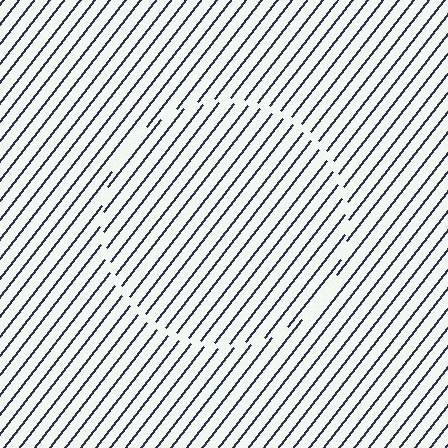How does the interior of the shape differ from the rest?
The interior of the shape contains the same grating, shifted by half a period — the contour is defined by the phase discontinuity where line-ends from the inner and outer gratings abut.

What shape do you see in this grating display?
An illusory circle. The interior of the shape contains the same grating, shifted by half a period — the contour is defined by the phase discontinuity where line-ends from the inner and outer gratings abut.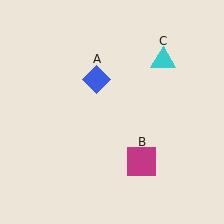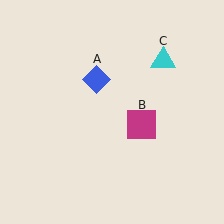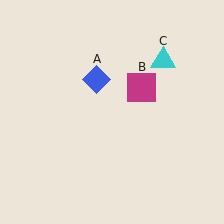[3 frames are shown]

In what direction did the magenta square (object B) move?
The magenta square (object B) moved up.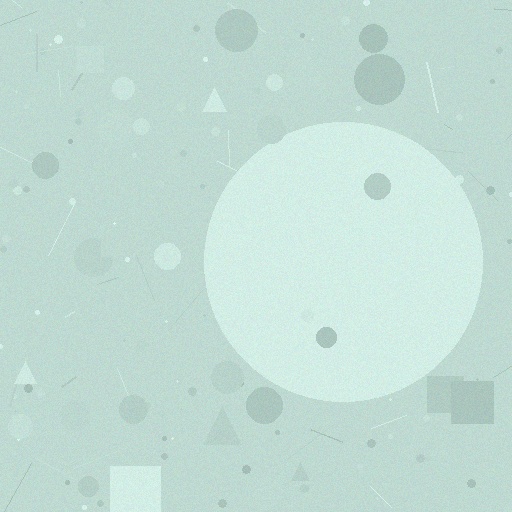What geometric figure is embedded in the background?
A circle is embedded in the background.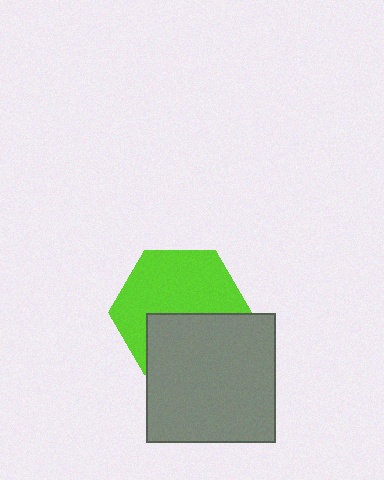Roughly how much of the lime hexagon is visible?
About half of it is visible (roughly 60%).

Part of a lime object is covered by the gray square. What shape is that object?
It is a hexagon.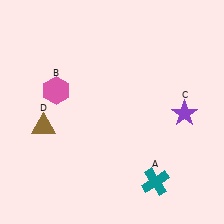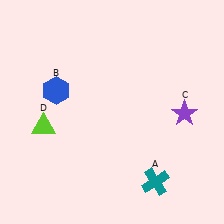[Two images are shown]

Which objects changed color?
B changed from pink to blue. D changed from brown to lime.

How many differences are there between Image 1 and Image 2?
There are 2 differences between the two images.